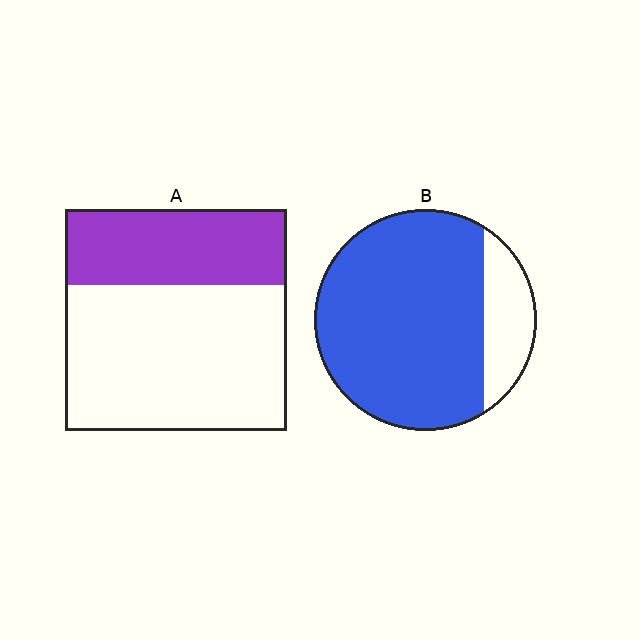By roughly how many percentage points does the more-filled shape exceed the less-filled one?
By roughly 50 percentage points (B over A).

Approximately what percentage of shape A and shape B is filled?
A is approximately 35% and B is approximately 80%.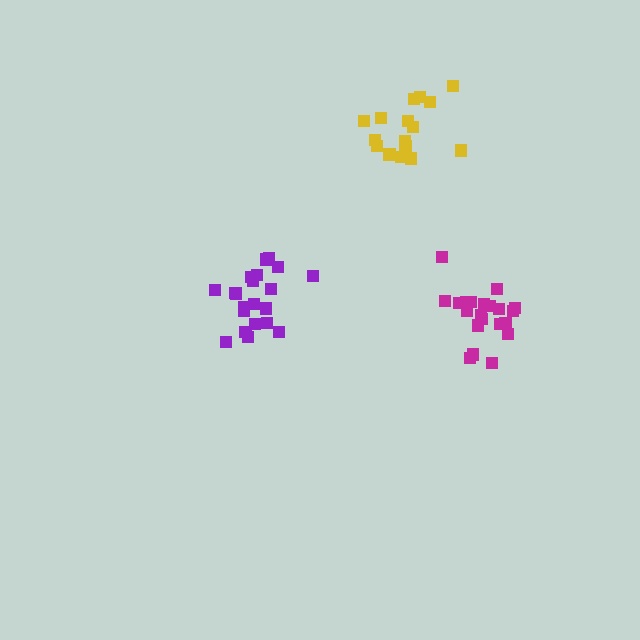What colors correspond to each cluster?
The clusters are colored: purple, magenta, yellow.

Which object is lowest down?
The purple cluster is bottommost.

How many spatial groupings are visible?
There are 3 spatial groupings.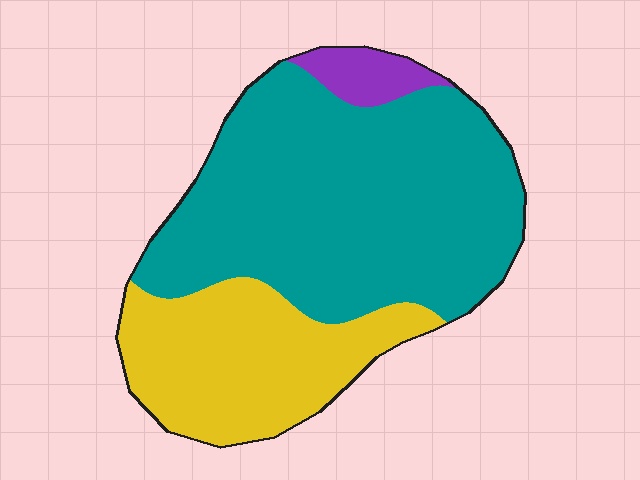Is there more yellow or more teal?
Teal.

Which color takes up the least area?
Purple, at roughly 5%.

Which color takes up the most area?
Teal, at roughly 65%.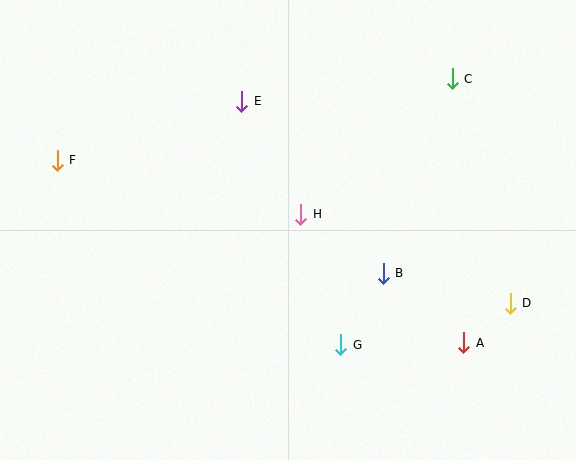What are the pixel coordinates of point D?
Point D is at (510, 303).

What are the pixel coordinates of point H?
Point H is at (301, 214).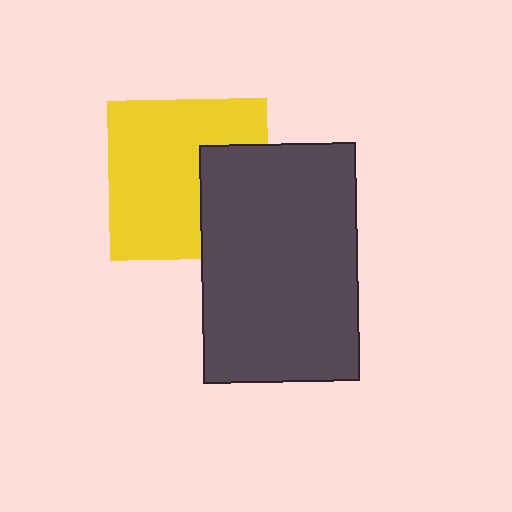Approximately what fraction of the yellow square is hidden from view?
Roughly 30% of the yellow square is hidden behind the dark gray rectangle.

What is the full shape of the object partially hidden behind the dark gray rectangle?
The partially hidden object is a yellow square.